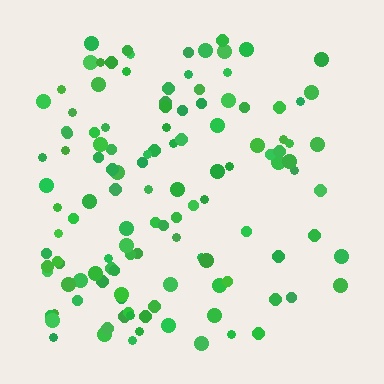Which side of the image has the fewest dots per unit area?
The right.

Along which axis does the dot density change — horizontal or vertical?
Horizontal.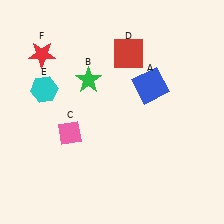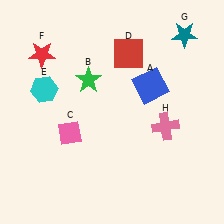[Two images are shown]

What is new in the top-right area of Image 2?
A teal star (G) was added in the top-right area of Image 2.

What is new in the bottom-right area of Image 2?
A pink cross (H) was added in the bottom-right area of Image 2.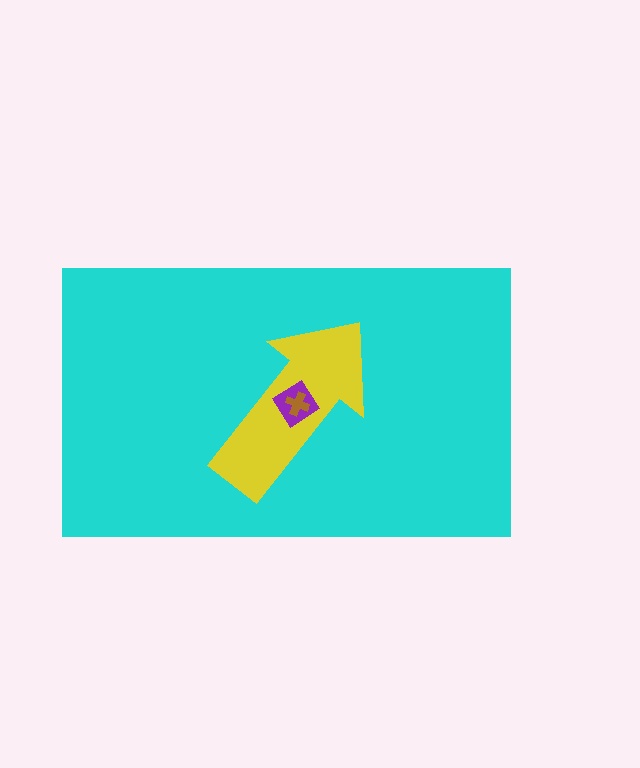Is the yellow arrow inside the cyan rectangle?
Yes.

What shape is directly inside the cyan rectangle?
The yellow arrow.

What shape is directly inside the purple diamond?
The brown cross.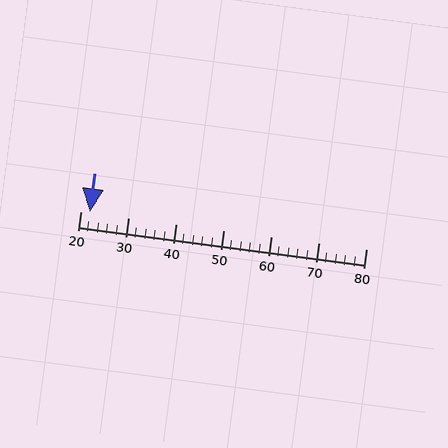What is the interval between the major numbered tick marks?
The major tick marks are spaced 10 units apart.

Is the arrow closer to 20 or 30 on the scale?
The arrow is closer to 20.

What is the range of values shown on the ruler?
The ruler shows values from 20 to 80.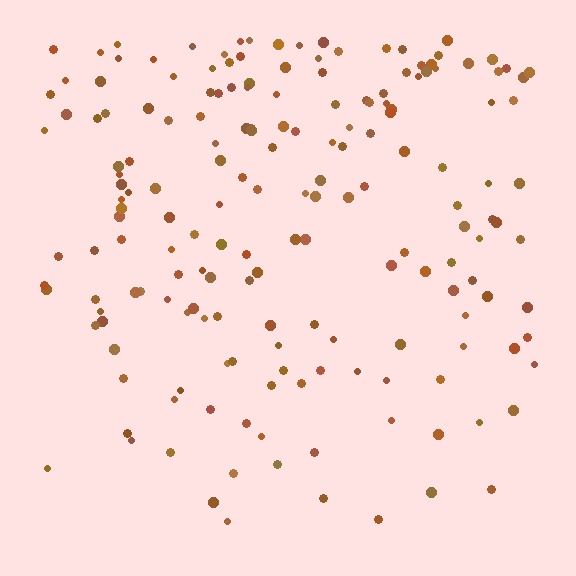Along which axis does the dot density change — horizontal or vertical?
Vertical.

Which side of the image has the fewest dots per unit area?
The bottom.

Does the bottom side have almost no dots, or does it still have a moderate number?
Still a moderate number, just noticeably fewer than the top.